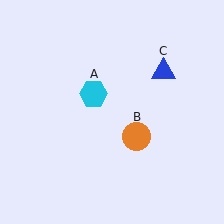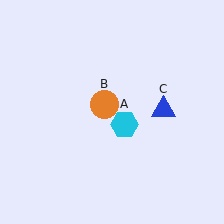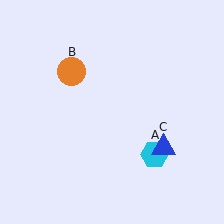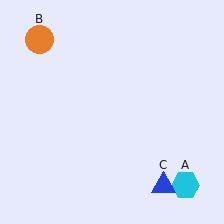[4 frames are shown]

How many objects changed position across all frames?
3 objects changed position: cyan hexagon (object A), orange circle (object B), blue triangle (object C).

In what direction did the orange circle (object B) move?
The orange circle (object B) moved up and to the left.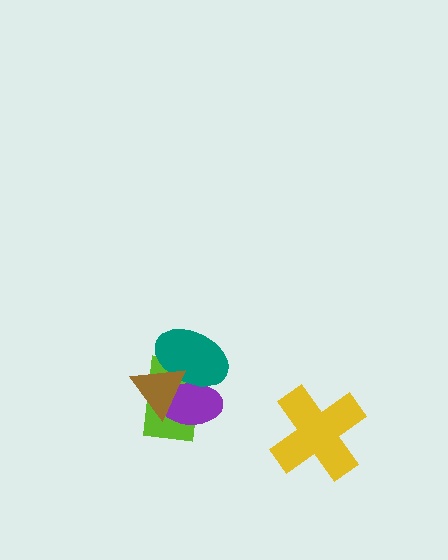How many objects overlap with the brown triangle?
3 objects overlap with the brown triangle.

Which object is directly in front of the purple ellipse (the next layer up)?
The teal ellipse is directly in front of the purple ellipse.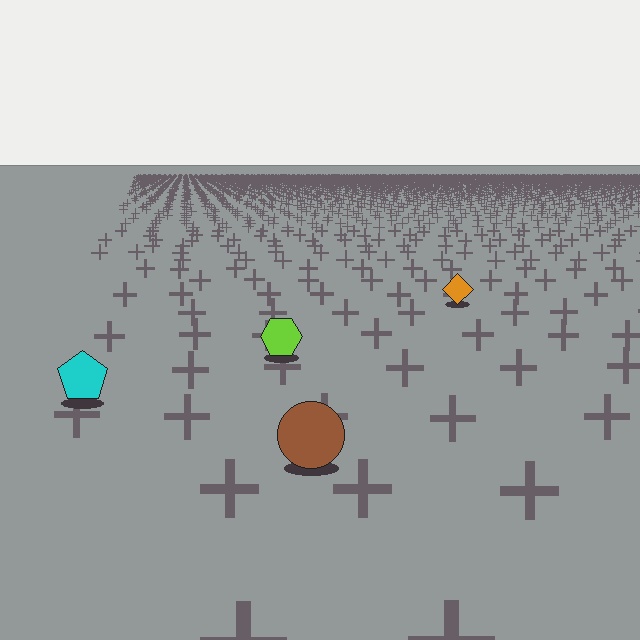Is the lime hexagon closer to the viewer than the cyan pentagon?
No. The cyan pentagon is closer — you can tell from the texture gradient: the ground texture is coarser near it.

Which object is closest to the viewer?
The brown circle is closest. The texture marks near it are larger and more spread out.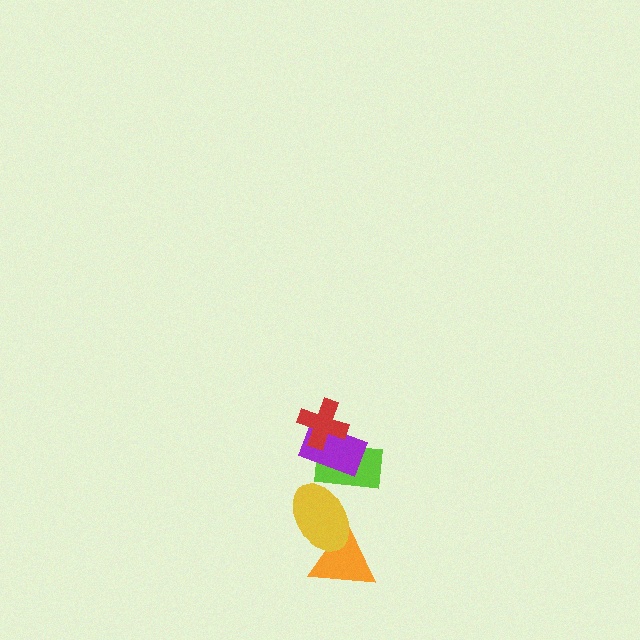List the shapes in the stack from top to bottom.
From top to bottom: the red cross, the purple rectangle, the lime rectangle, the yellow ellipse, the orange triangle.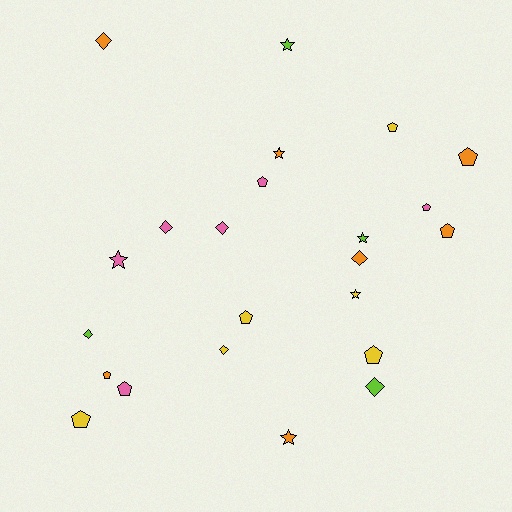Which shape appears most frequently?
Pentagon, with 10 objects.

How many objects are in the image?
There are 23 objects.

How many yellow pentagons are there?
There are 4 yellow pentagons.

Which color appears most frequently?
Orange, with 7 objects.